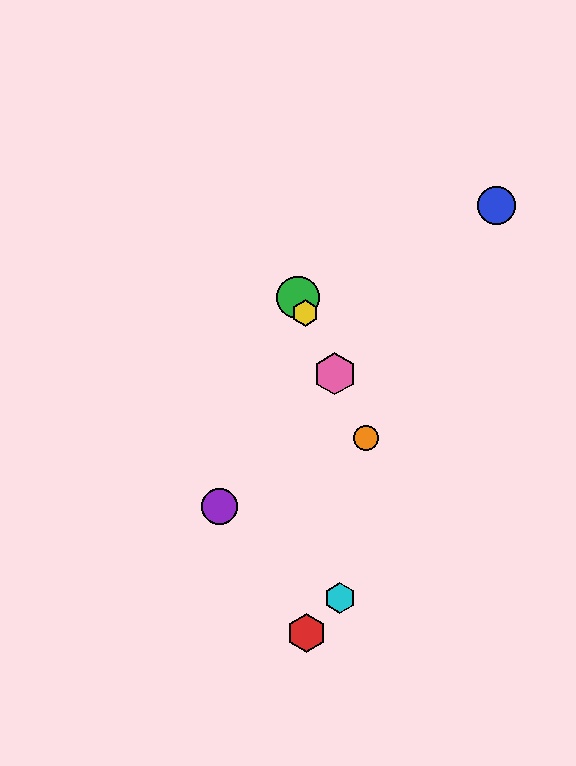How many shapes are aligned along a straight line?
4 shapes (the green circle, the yellow hexagon, the orange circle, the pink hexagon) are aligned along a straight line.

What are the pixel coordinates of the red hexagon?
The red hexagon is at (307, 633).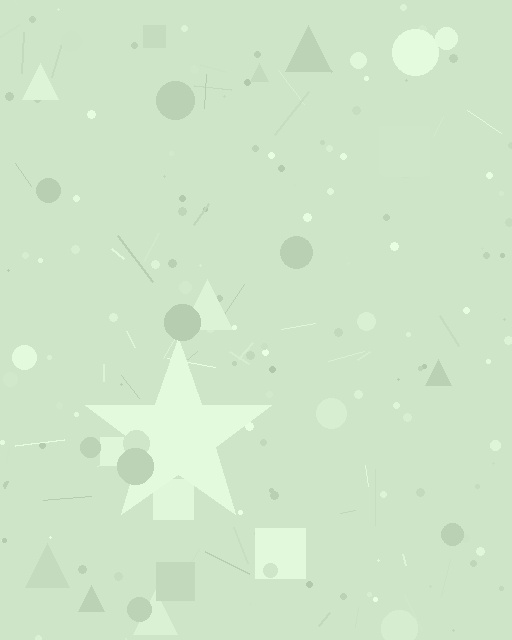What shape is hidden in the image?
A star is hidden in the image.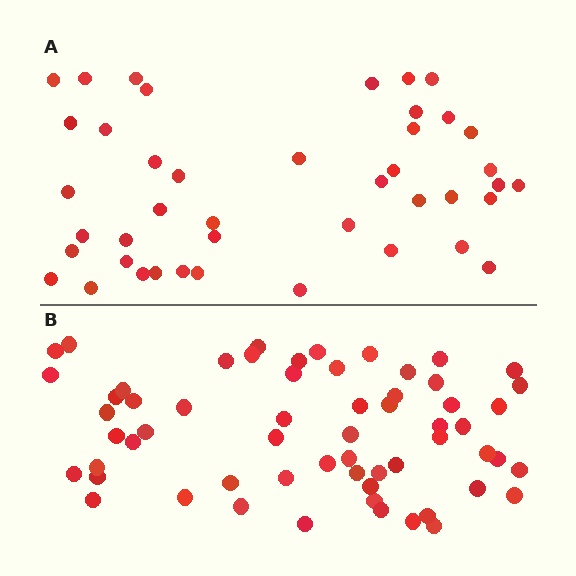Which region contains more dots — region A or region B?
Region B (the bottom region) has more dots.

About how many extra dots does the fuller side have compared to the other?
Region B has approximately 15 more dots than region A.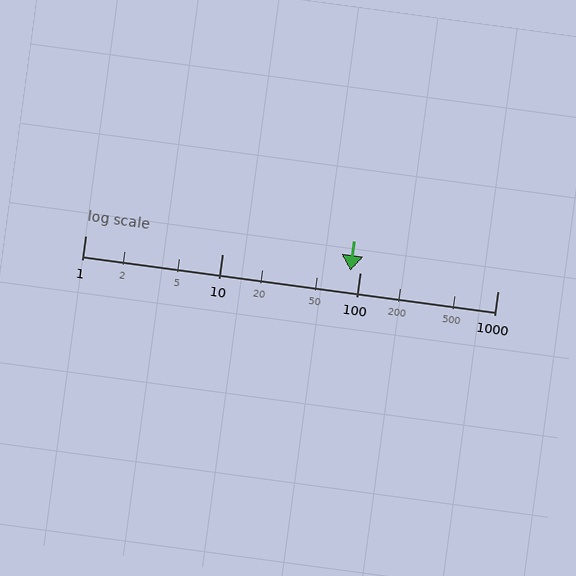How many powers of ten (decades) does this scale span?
The scale spans 3 decades, from 1 to 1000.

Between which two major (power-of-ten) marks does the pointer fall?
The pointer is between 10 and 100.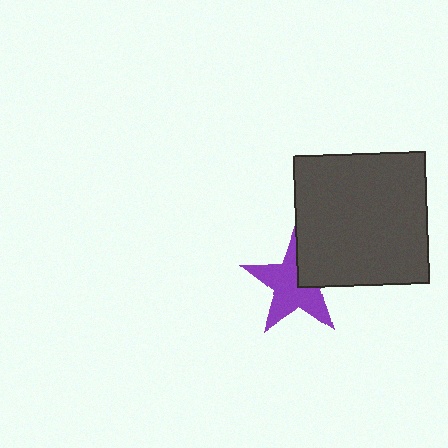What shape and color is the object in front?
The object in front is a dark gray square.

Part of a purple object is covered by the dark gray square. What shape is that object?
It is a star.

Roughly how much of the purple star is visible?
Most of it is visible (roughly 69%).